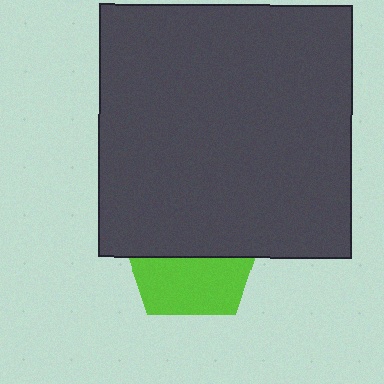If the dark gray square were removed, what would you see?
You would see the complete lime pentagon.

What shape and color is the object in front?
The object in front is a dark gray square.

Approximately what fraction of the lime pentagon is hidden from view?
Roughly 54% of the lime pentagon is hidden behind the dark gray square.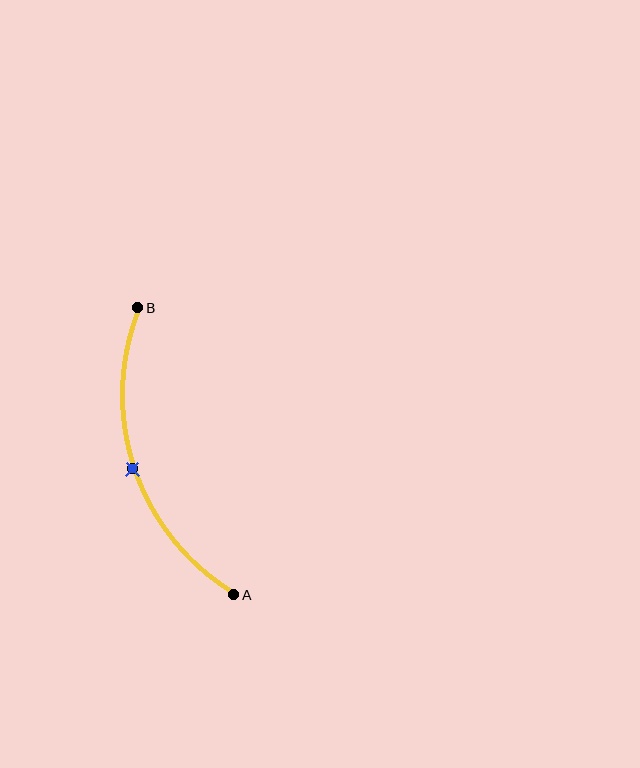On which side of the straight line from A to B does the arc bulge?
The arc bulges to the left of the straight line connecting A and B.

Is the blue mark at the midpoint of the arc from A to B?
Yes. The blue mark lies on the arc at equal arc-length from both A and B — it is the arc midpoint.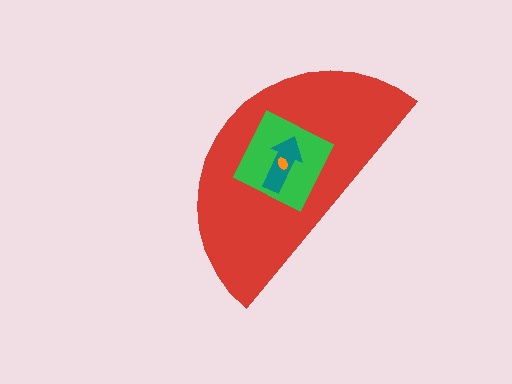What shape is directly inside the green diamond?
The teal arrow.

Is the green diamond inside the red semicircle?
Yes.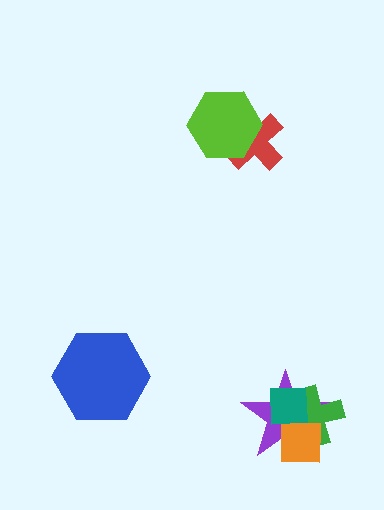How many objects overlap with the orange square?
3 objects overlap with the orange square.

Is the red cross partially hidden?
Yes, it is partially covered by another shape.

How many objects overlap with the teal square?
3 objects overlap with the teal square.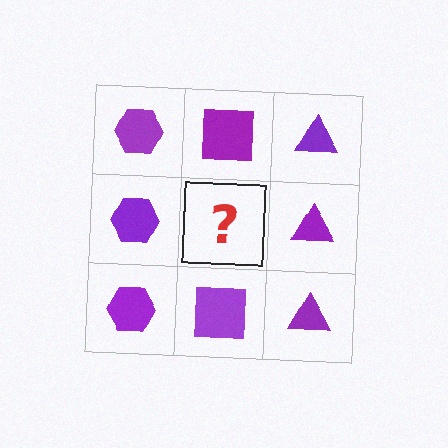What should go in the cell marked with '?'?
The missing cell should contain a purple square.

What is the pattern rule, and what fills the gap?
The rule is that each column has a consistent shape. The gap should be filled with a purple square.